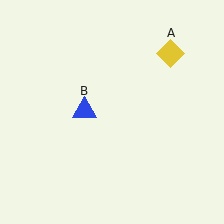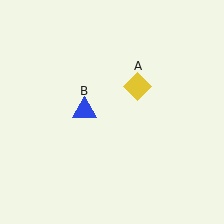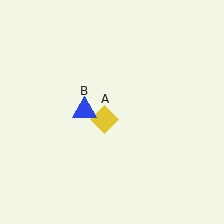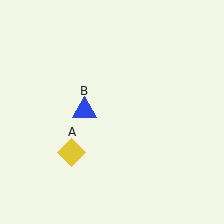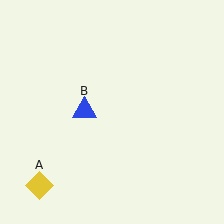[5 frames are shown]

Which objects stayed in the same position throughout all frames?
Blue triangle (object B) remained stationary.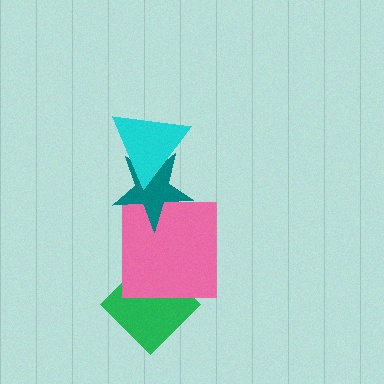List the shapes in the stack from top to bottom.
From top to bottom: the cyan triangle, the teal star, the pink square, the green diamond.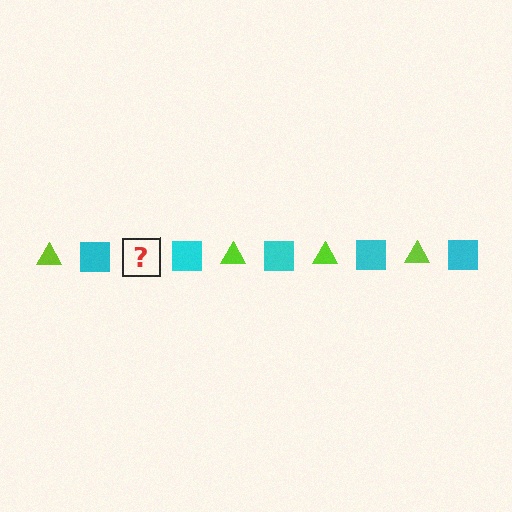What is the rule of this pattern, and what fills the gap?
The rule is that the pattern alternates between lime triangle and cyan square. The gap should be filled with a lime triangle.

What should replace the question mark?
The question mark should be replaced with a lime triangle.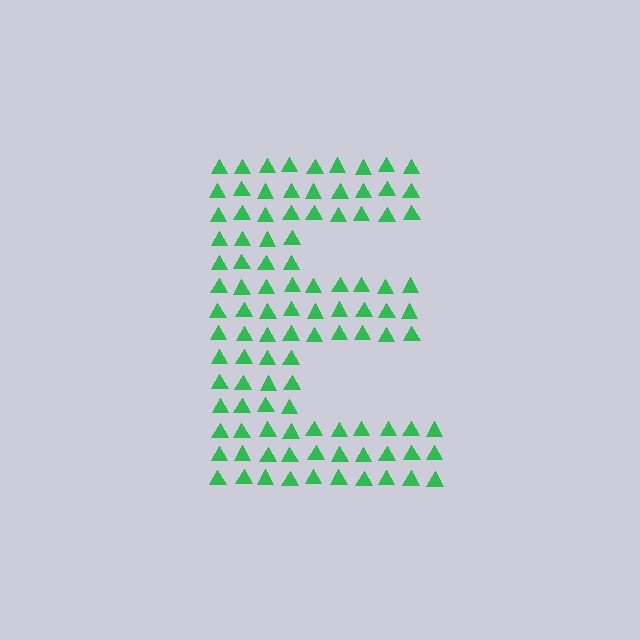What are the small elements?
The small elements are triangles.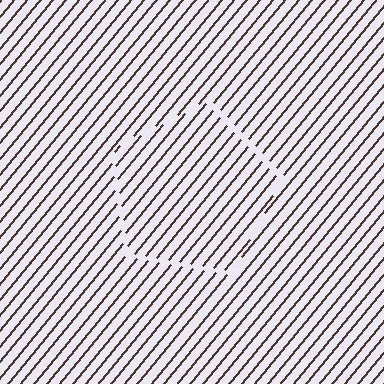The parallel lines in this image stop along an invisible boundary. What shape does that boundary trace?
An illusory pentagon. The interior of the shape contains the same grating, shifted by half a period — the contour is defined by the phase discontinuity where line-ends from the inner and outer gratings abut.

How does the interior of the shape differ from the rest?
The interior of the shape contains the same grating, shifted by half a period — the contour is defined by the phase discontinuity where line-ends from the inner and outer gratings abut.